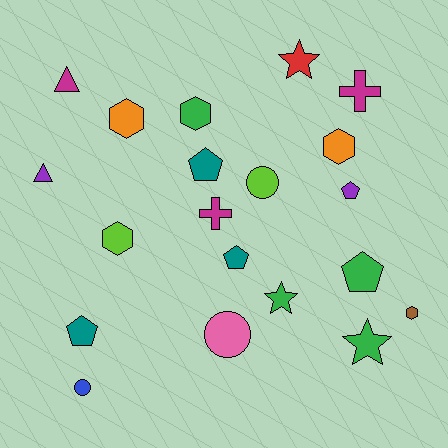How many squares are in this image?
There are no squares.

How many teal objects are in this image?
There are 3 teal objects.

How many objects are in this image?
There are 20 objects.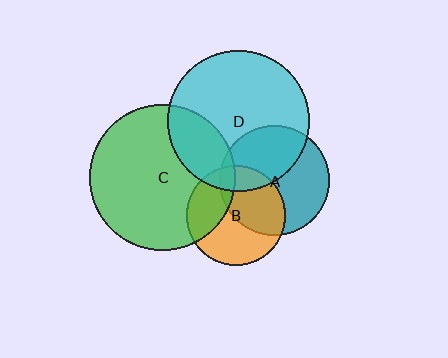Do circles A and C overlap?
Yes.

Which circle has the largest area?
Circle C (green).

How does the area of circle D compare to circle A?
Approximately 1.7 times.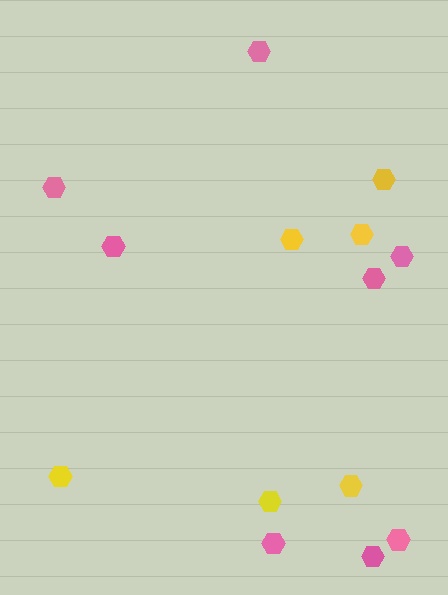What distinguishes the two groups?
There are 2 groups: one group of pink hexagons (8) and one group of yellow hexagons (6).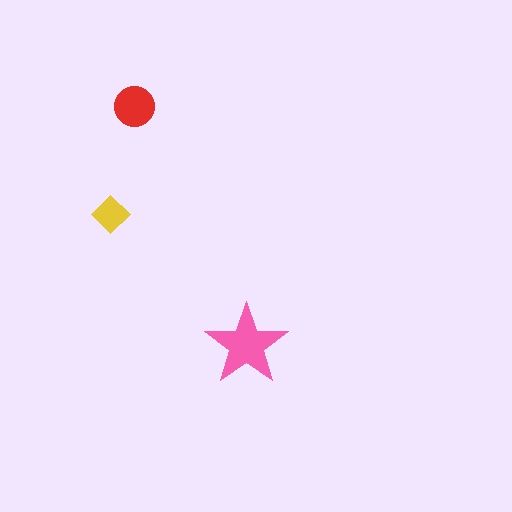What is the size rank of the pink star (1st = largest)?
1st.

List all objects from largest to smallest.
The pink star, the red circle, the yellow diamond.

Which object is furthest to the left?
The yellow diamond is leftmost.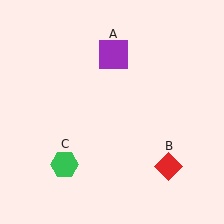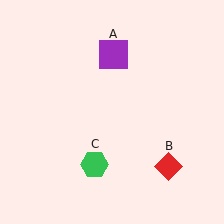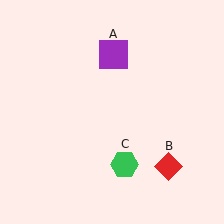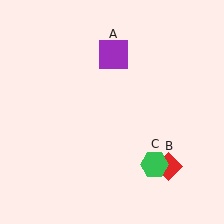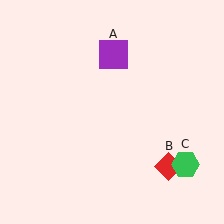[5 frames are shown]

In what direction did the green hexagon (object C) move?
The green hexagon (object C) moved right.